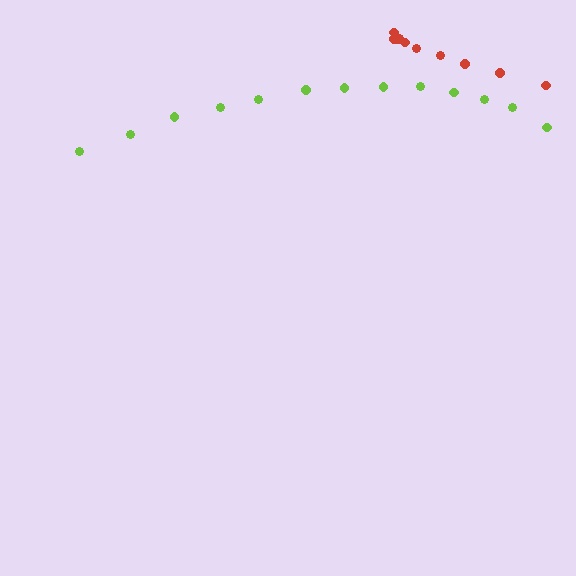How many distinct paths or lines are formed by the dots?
There are 2 distinct paths.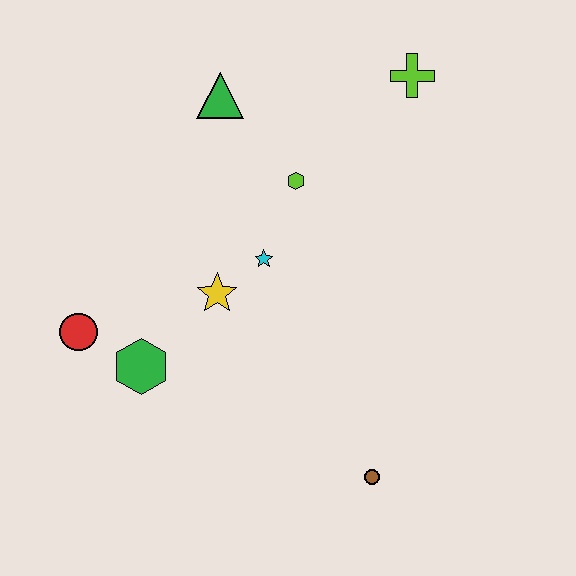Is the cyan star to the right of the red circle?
Yes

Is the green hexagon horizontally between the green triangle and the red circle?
Yes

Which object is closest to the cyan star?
The yellow star is closest to the cyan star.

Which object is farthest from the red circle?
The lime cross is farthest from the red circle.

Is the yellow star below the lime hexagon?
Yes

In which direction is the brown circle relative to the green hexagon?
The brown circle is to the right of the green hexagon.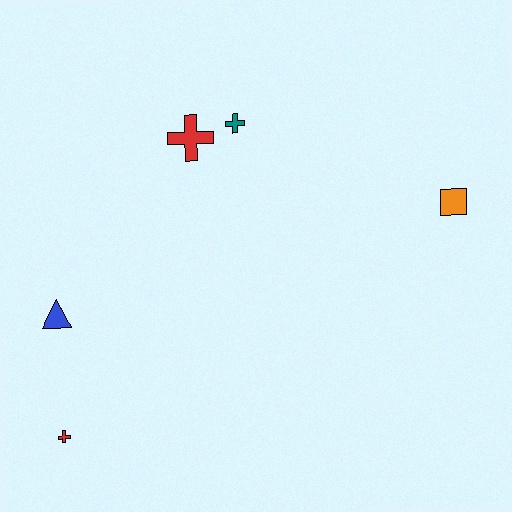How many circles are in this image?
There are no circles.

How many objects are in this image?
There are 5 objects.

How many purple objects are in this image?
There are no purple objects.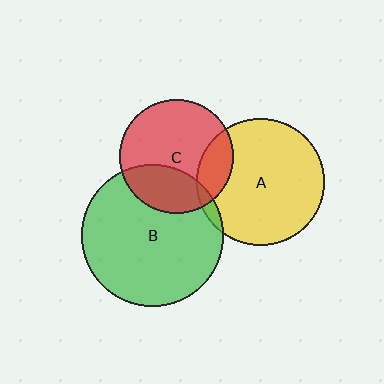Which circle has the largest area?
Circle B (green).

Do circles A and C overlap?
Yes.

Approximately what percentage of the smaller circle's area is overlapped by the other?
Approximately 20%.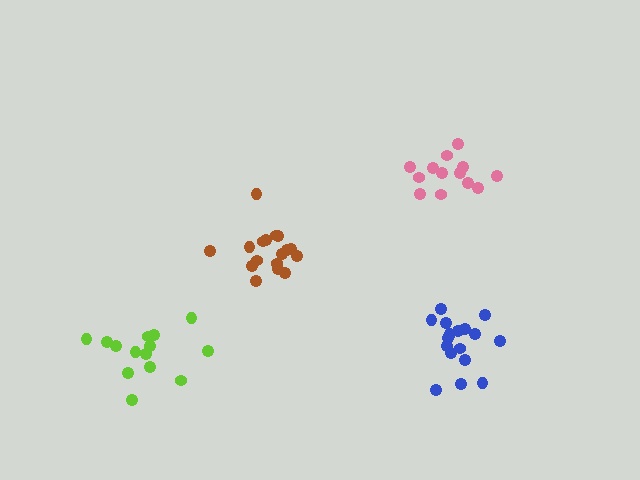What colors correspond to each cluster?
The clusters are colored: brown, blue, lime, pink.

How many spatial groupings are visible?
There are 4 spatial groupings.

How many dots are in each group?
Group 1: 17 dots, Group 2: 17 dots, Group 3: 14 dots, Group 4: 13 dots (61 total).